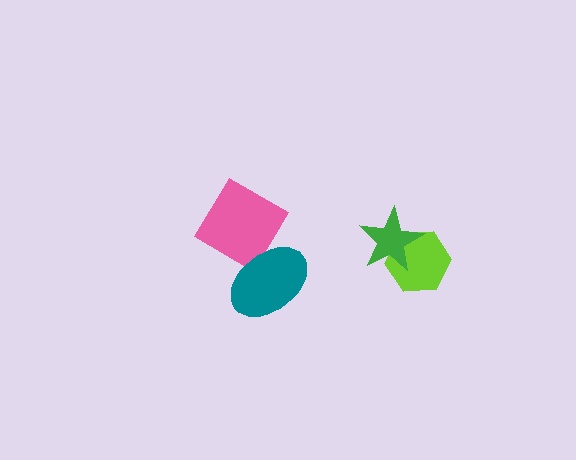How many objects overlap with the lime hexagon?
1 object overlaps with the lime hexagon.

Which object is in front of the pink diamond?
The teal ellipse is in front of the pink diamond.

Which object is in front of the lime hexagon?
The green star is in front of the lime hexagon.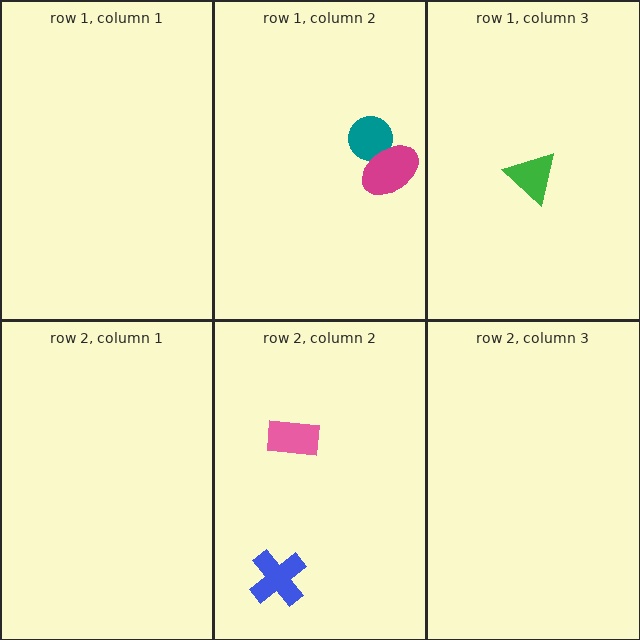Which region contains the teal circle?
The row 1, column 2 region.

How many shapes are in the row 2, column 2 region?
2.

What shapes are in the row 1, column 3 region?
The green triangle.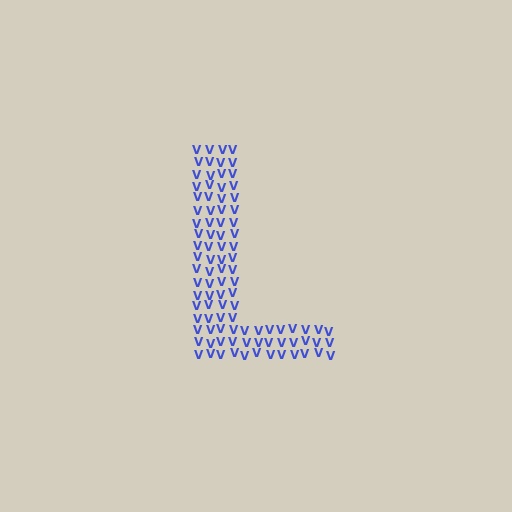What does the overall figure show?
The overall figure shows the letter L.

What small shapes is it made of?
It is made of small letter V's.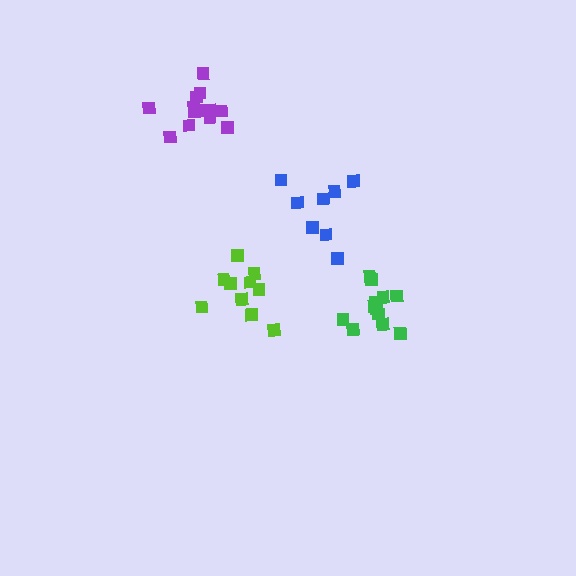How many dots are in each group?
Group 1: 10 dots, Group 2: 8 dots, Group 3: 12 dots, Group 4: 13 dots (43 total).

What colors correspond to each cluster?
The clusters are colored: lime, blue, green, purple.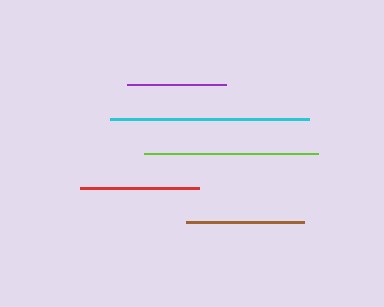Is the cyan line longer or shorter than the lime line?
The cyan line is longer than the lime line.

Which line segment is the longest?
The cyan line is the longest at approximately 199 pixels.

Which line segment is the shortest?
The purple line is the shortest at approximately 98 pixels.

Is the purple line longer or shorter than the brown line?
The brown line is longer than the purple line.